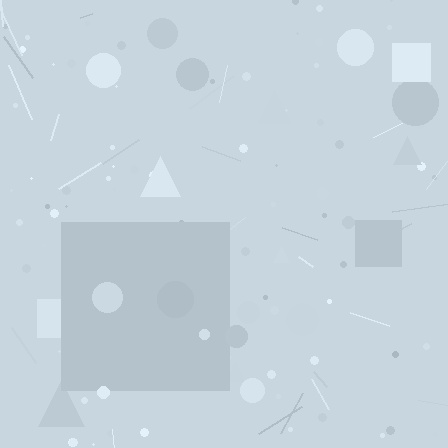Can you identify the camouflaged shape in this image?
The camouflaged shape is a square.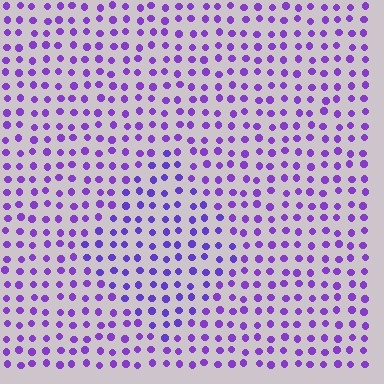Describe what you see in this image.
The image is filled with small purple elements in a uniform arrangement. A diamond-shaped region is visible where the elements are tinted to a slightly different hue, forming a subtle color boundary.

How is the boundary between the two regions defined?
The boundary is defined purely by a slight shift in hue (about 16 degrees). Spacing, size, and orientation are identical on both sides.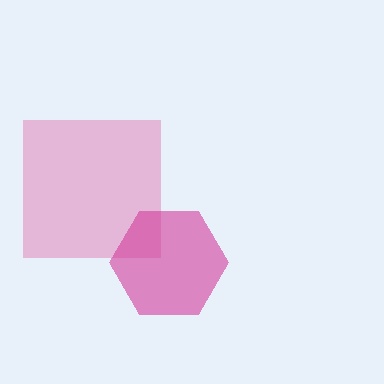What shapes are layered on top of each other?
The layered shapes are: a pink square, a magenta hexagon.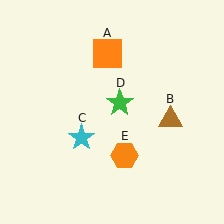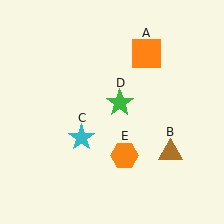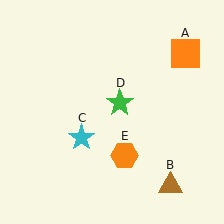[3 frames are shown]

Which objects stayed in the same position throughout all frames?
Cyan star (object C) and green star (object D) and orange hexagon (object E) remained stationary.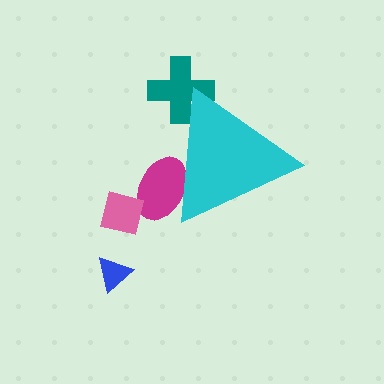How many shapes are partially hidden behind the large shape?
2 shapes are partially hidden.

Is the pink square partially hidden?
No, the pink square is fully visible.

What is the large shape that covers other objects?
A cyan triangle.